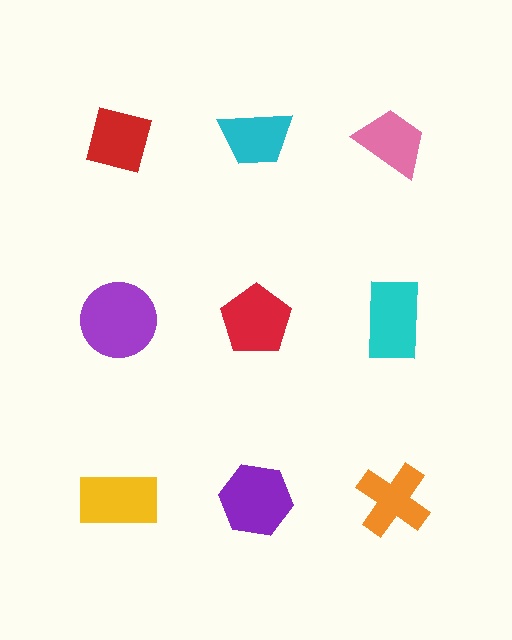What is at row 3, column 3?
An orange cross.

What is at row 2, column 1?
A purple circle.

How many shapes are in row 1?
3 shapes.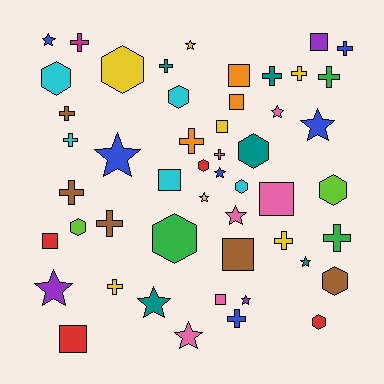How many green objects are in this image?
There are 3 green objects.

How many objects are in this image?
There are 50 objects.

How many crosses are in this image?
There are 16 crosses.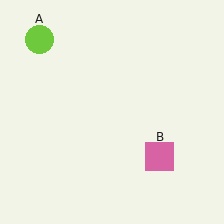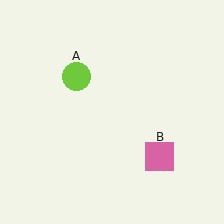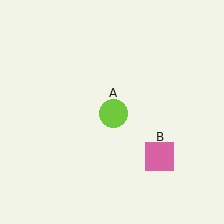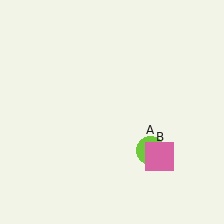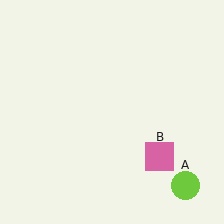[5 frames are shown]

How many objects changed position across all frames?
1 object changed position: lime circle (object A).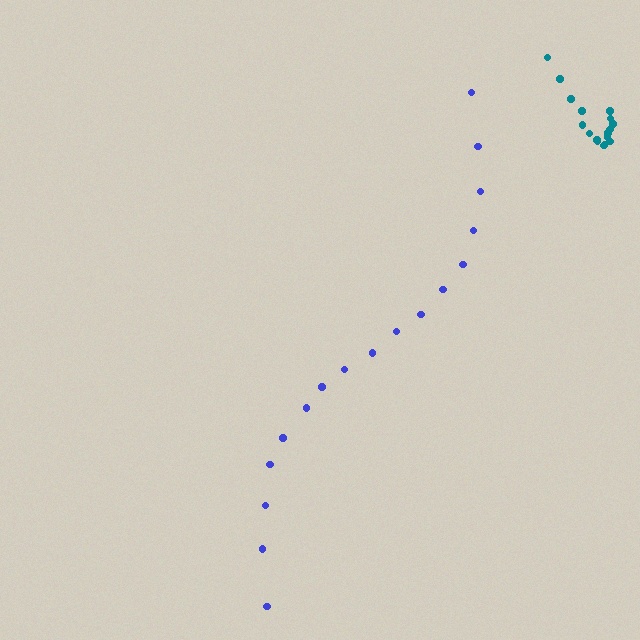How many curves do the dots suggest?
There are 2 distinct paths.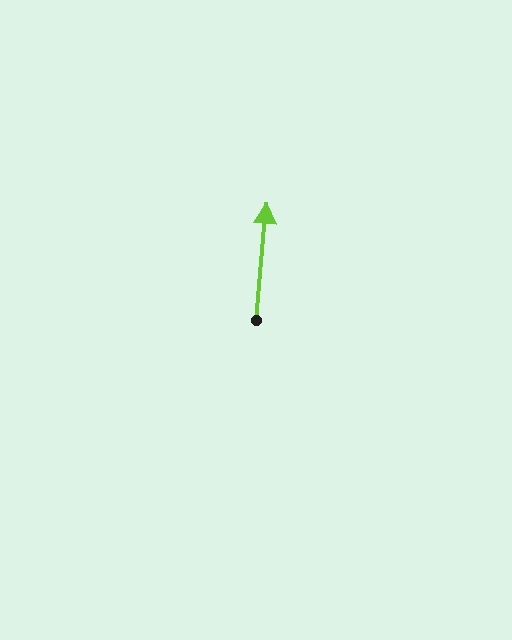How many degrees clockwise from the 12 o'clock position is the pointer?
Approximately 5 degrees.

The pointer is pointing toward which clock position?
Roughly 12 o'clock.